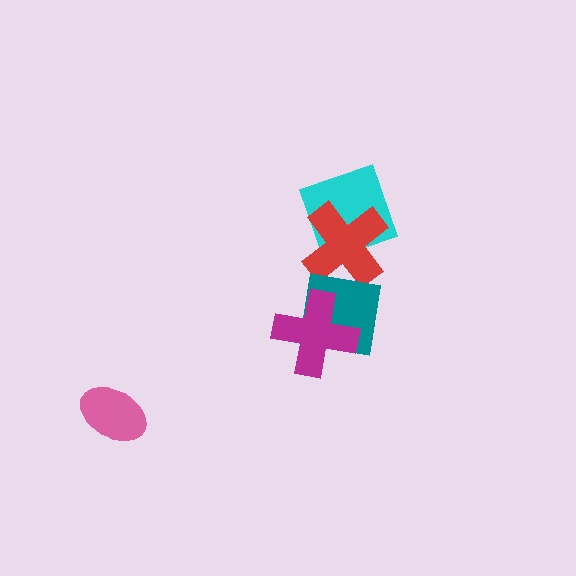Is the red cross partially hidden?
Yes, it is partially covered by another shape.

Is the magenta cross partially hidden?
No, no other shape covers it.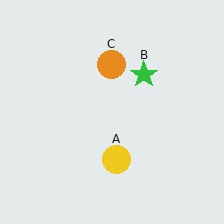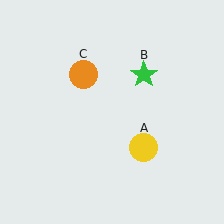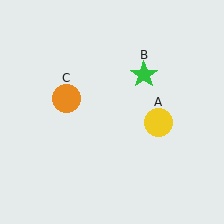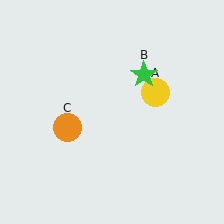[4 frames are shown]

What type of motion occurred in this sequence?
The yellow circle (object A), orange circle (object C) rotated counterclockwise around the center of the scene.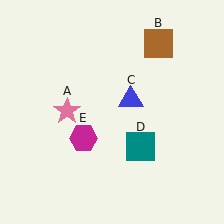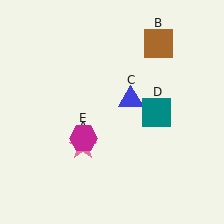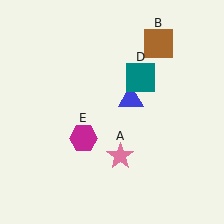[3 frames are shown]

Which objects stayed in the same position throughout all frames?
Brown square (object B) and blue triangle (object C) and magenta hexagon (object E) remained stationary.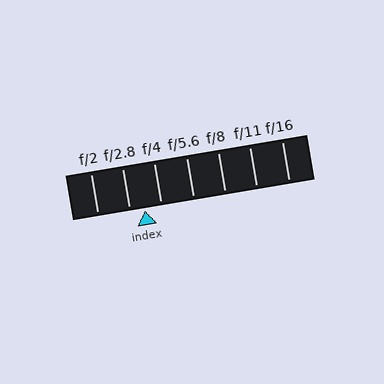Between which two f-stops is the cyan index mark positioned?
The index mark is between f/2.8 and f/4.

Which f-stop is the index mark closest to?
The index mark is closest to f/2.8.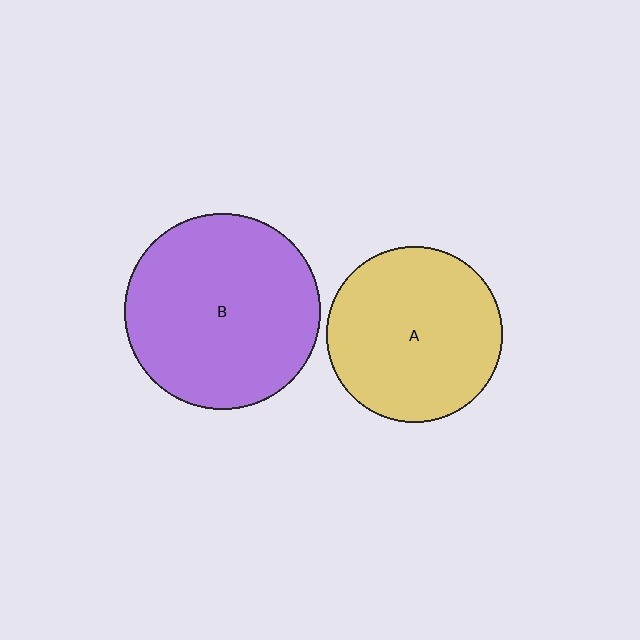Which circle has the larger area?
Circle B (purple).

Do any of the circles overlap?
No, none of the circles overlap.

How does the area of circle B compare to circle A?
Approximately 1.2 times.